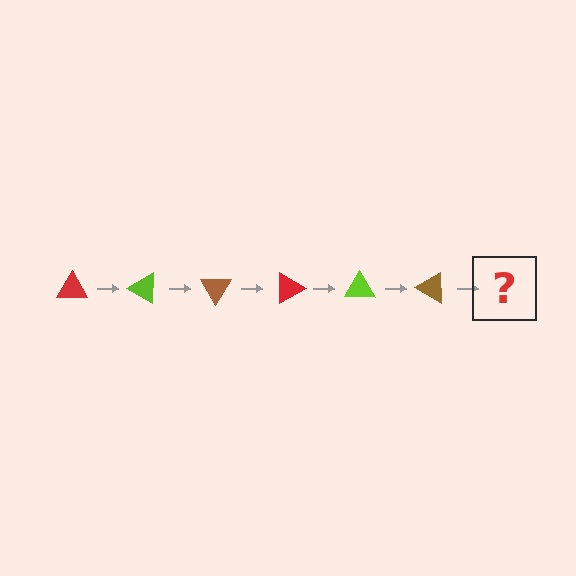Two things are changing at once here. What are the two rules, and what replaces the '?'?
The two rules are that it rotates 30 degrees each step and the color cycles through red, lime, and brown. The '?' should be a red triangle, rotated 180 degrees from the start.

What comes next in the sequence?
The next element should be a red triangle, rotated 180 degrees from the start.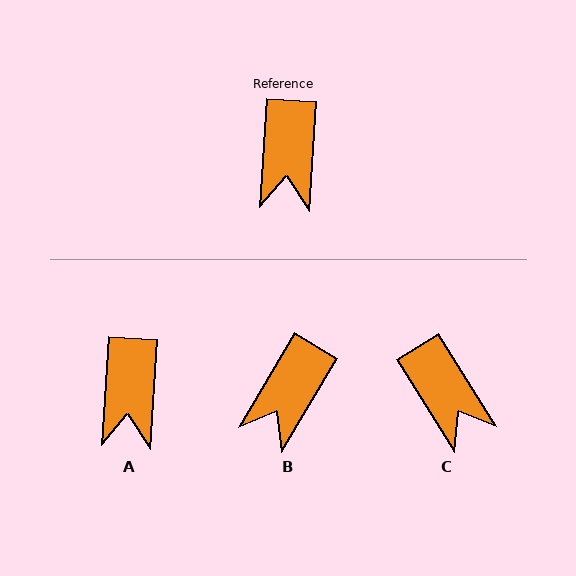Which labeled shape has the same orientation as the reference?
A.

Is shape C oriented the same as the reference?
No, it is off by about 36 degrees.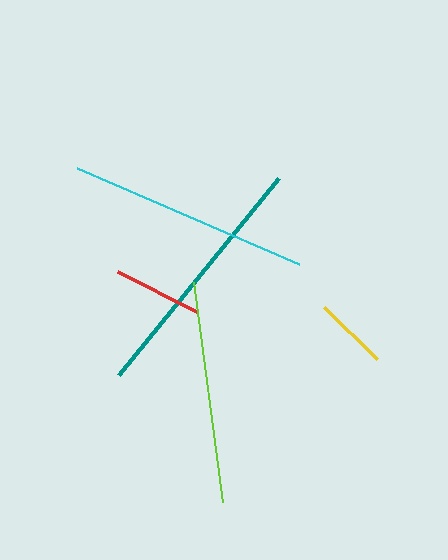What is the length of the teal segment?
The teal segment is approximately 253 pixels long.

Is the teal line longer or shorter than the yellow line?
The teal line is longer than the yellow line.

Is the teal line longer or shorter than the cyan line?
The teal line is longer than the cyan line.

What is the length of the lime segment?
The lime segment is approximately 221 pixels long.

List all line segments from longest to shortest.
From longest to shortest: teal, cyan, lime, red, yellow.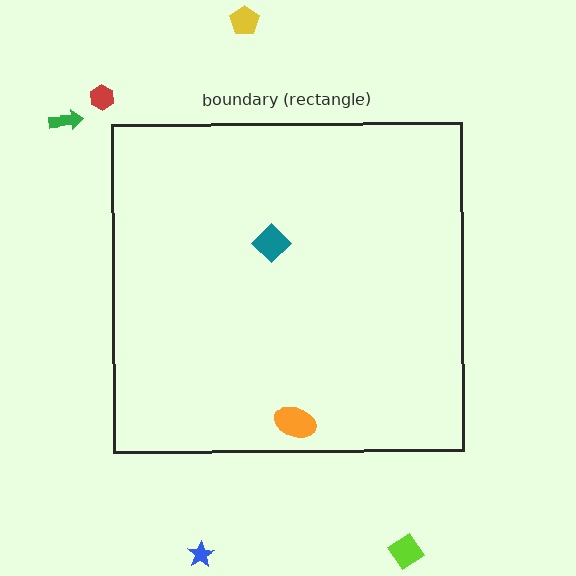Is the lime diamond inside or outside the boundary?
Outside.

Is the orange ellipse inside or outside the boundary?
Inside.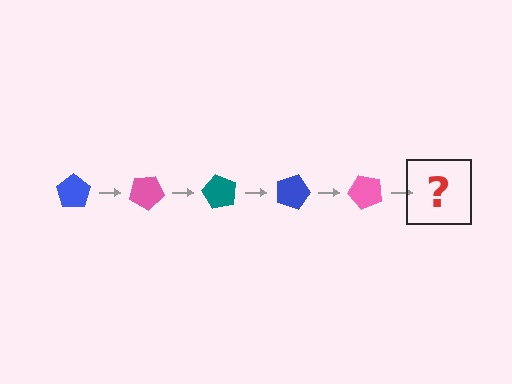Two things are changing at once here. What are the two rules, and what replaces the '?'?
The two rules are that it rotates 30 degrees each step and the color cycles through blue, pink, and teal. The '?' should be a teal pentagon, rotated 150 degrees from the start.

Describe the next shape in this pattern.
It should be a teal pentagon, rotated 150 degrees from the start.